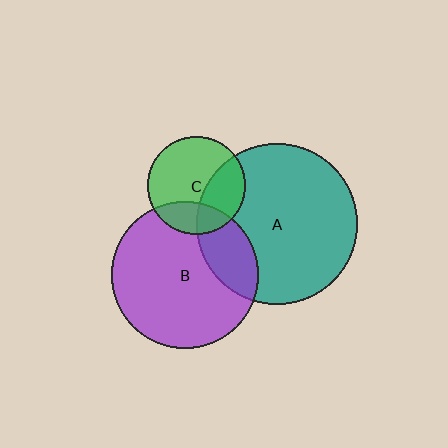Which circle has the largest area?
Circle A (teal).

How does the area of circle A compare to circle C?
Approximately 2.7 times.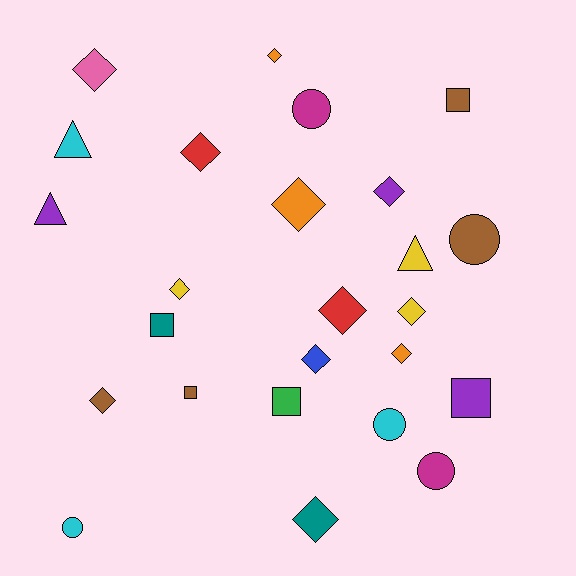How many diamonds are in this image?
There are 12 diamonds.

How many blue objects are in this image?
There is 1 blue object.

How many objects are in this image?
There are 25 objects.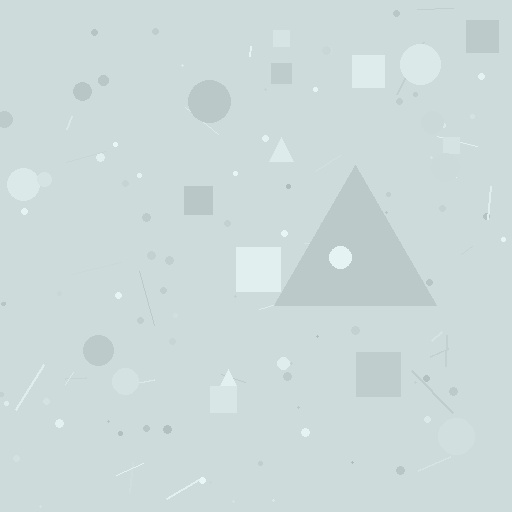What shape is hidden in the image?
A triangle is hidden in the image.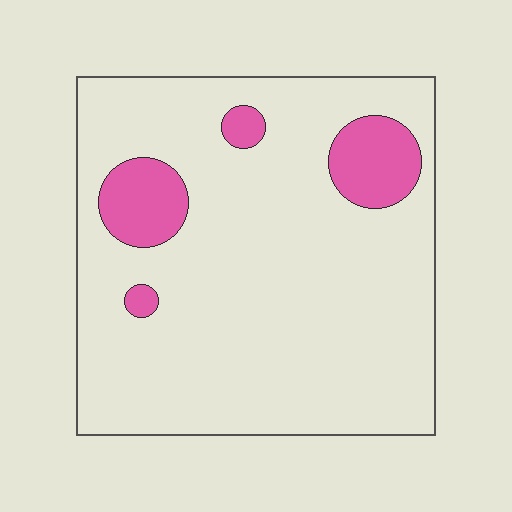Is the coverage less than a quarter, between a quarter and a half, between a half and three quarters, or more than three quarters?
Less than a quarter.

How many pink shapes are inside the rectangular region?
4.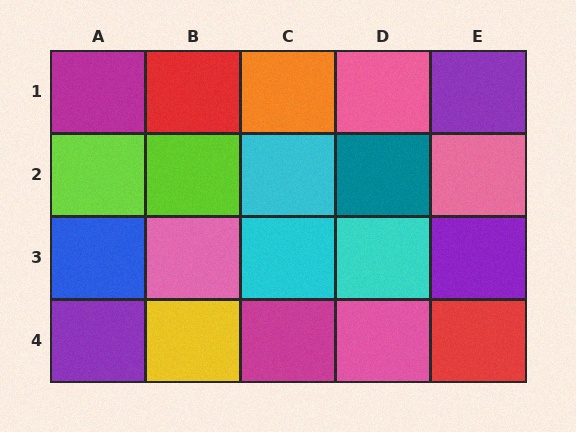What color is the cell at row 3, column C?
Cyan.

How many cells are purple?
3 cells are purple.